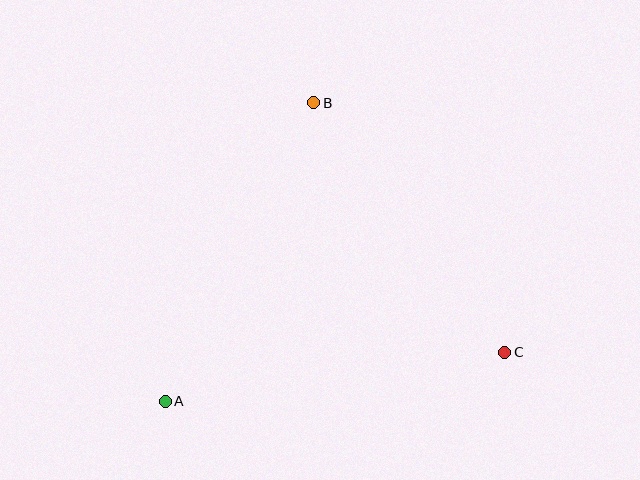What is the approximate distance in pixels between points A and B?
The distance between A and B is approximately 333 pixels.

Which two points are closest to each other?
Points B and C are closest to each other.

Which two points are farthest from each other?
Points A and C are farthest from each other.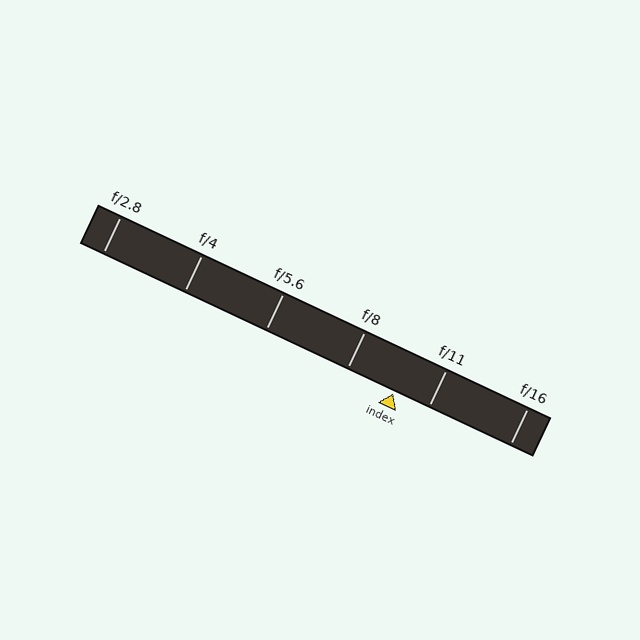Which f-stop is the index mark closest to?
The index mark is closest to f/11.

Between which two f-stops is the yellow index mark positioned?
The index mark is between f/8 and f/11.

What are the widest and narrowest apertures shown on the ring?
The widest aperture shown is f/2.8 and the narrowest is f/16.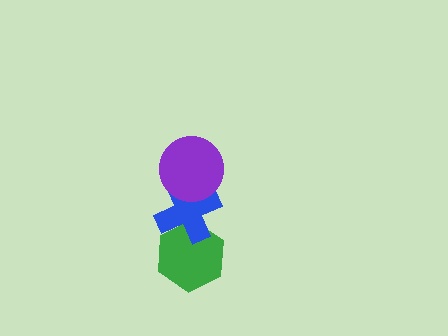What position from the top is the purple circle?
The purple circle is 1st from the top.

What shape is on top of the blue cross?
The purple circle is on top of the blue cross.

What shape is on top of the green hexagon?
The blue cross is on top of the green hexagon.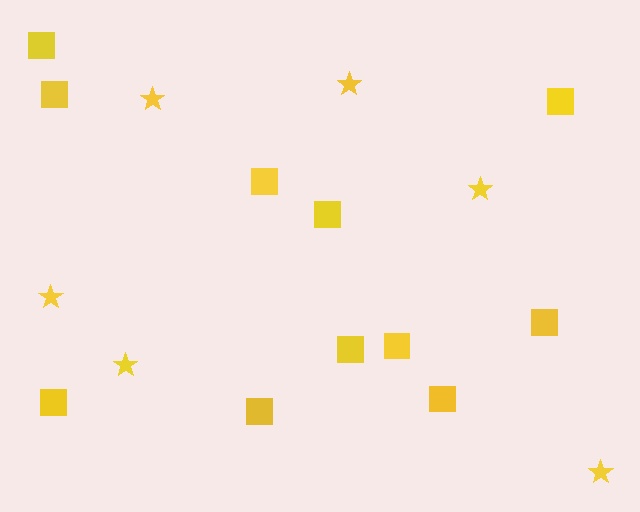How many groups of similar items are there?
There are 2 groups: one group of squares (11) and one group of stars (6).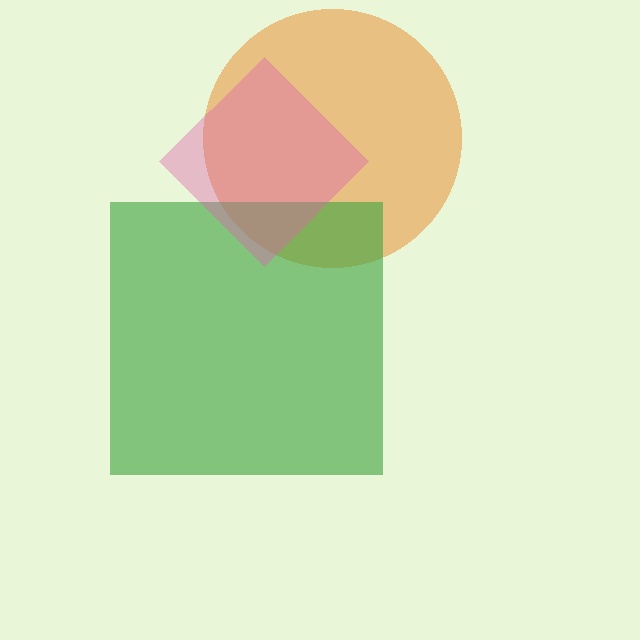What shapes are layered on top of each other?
The layered shapes are: an orange circle, a green square, a pink diamond.